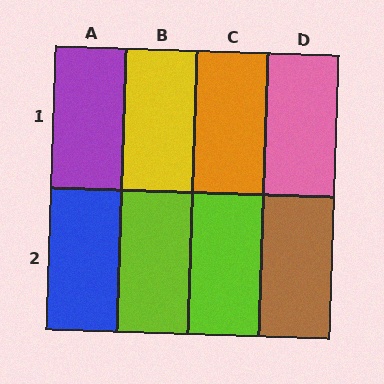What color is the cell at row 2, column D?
Brown.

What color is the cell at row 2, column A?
Blue.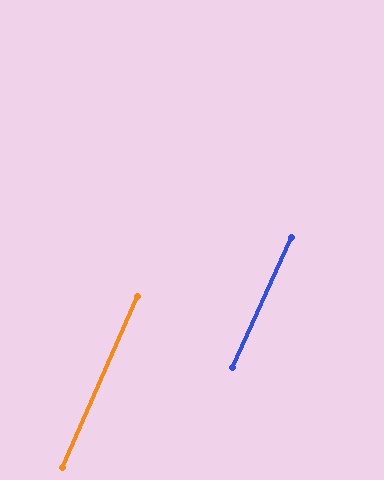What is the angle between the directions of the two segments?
Approximately 1 degree.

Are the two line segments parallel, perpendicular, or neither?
Parallel — their directions differ by only 1.0°.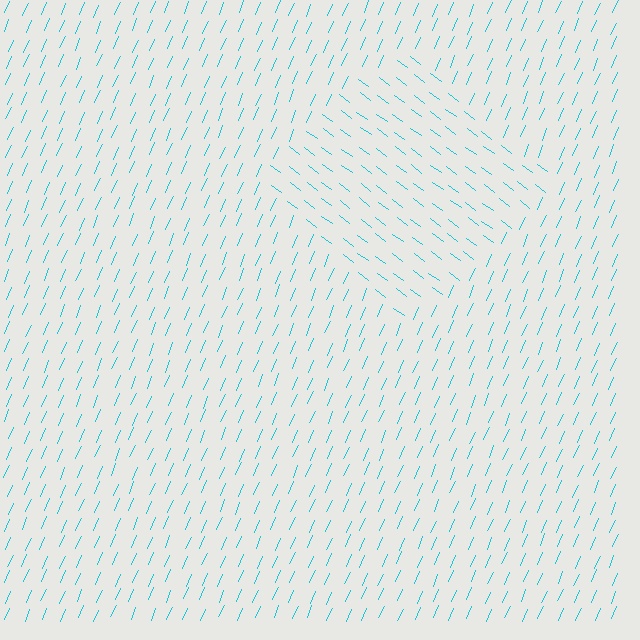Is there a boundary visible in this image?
Yes, there is a texture boundary formed by a change in line orientation.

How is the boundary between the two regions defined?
The boundary is defined purely by a change in line orientation (approximately 77 degrees difference). All lines are the same color and thickness.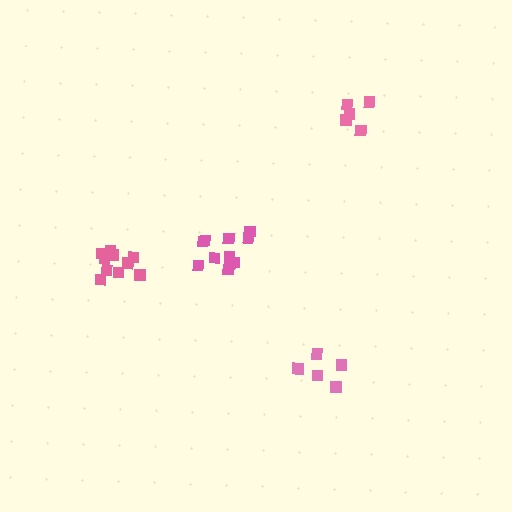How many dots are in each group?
Group 1: 5 dots, Group 2: 11 dots, Group 3: 5 dots, Group 4: 10 dots (31 total).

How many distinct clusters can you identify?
There are 4 distinct clusters.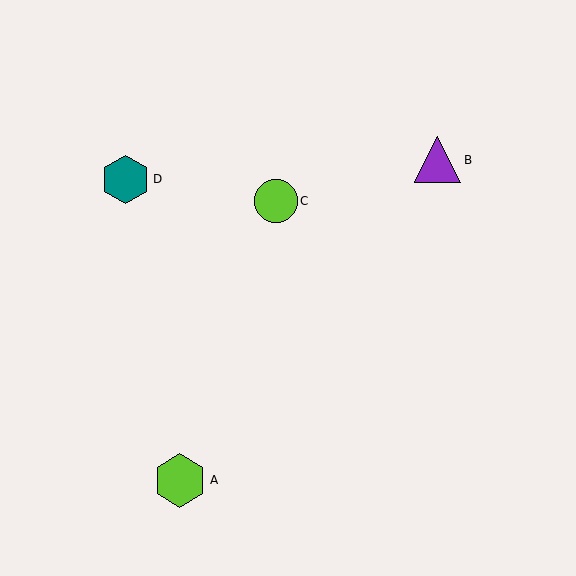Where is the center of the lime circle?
The center of the lime circle is at (276, 201).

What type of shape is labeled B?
Shape B is a purple triangle.